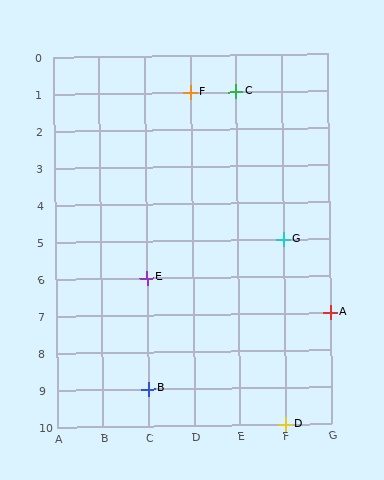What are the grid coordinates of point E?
Point E is at grid coordinates (C, 6).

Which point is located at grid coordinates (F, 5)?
Point G is at (F, 5).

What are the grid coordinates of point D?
Point D is at grid coordinates (F, 10).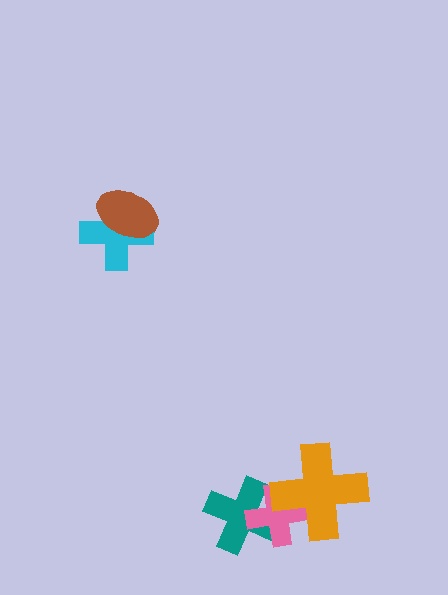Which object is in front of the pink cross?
The orange cross is in front of the pink cross.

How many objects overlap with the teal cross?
1 object overlaps with the teal cross.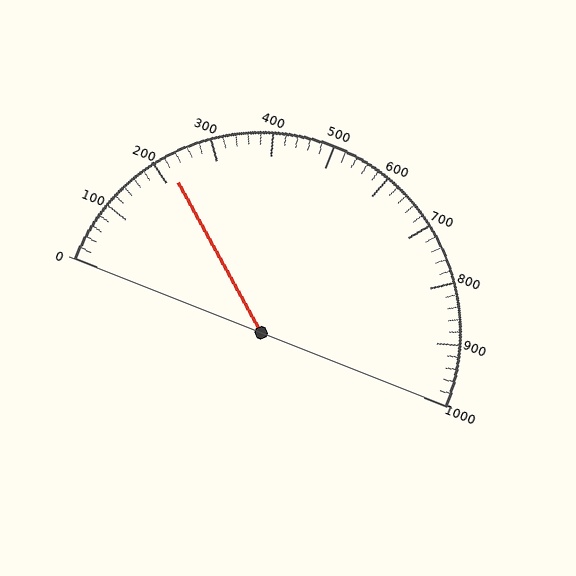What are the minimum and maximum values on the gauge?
The gauge ranges from 0 to 1000.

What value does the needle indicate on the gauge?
The needle indicates approximately 220.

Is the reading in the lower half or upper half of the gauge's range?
The reading is in the lower half of the range (0 to 1000).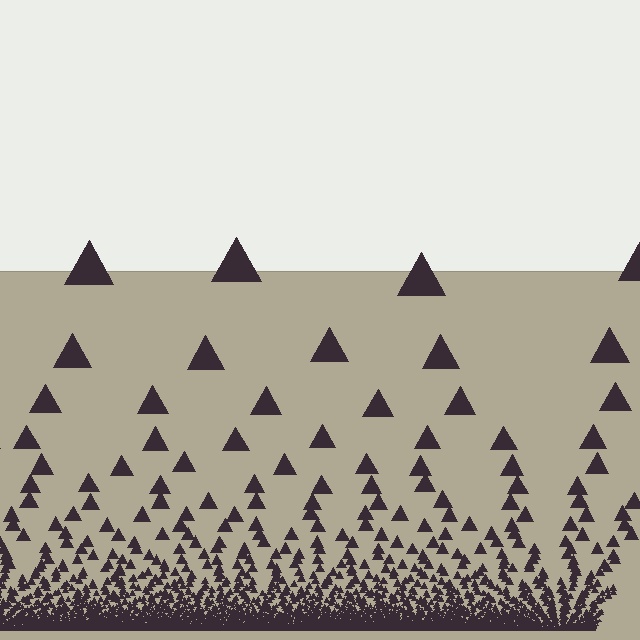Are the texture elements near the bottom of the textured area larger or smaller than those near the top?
Smaller. The gradient is inverted — elements near the bottom are smaller and denser.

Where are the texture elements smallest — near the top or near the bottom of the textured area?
Near the bottom.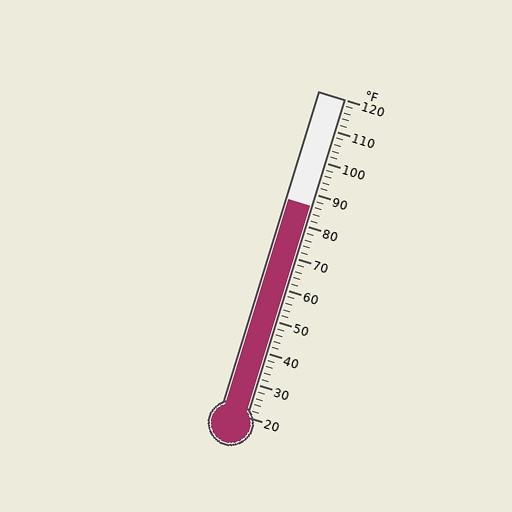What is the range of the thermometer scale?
The thermometer scale ranges from 20°F to 120°F.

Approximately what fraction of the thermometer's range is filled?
The thermometer is filled to approximately 65% of its range.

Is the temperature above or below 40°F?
The temperature is above 40°F.